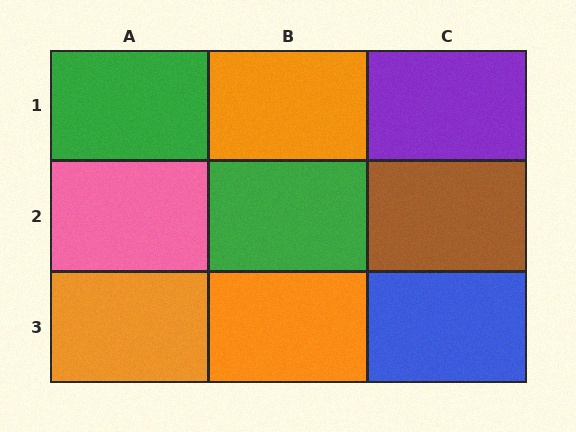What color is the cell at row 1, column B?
Orange.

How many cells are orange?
3 cells are orange.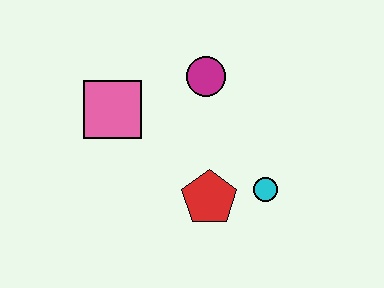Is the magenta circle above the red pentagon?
Yes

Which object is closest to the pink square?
The magenta circle is closest to the pink square.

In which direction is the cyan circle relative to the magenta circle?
The cyan circle is below the magenta circle.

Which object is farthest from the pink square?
The cyan circle is farthest from the pink square.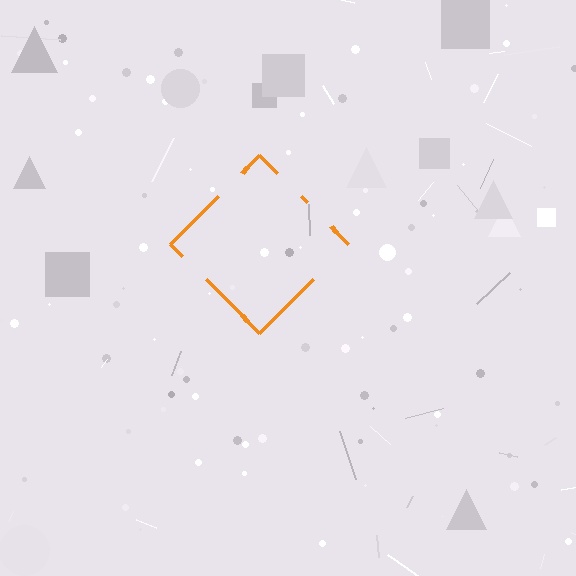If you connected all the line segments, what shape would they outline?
They would outline a diamond.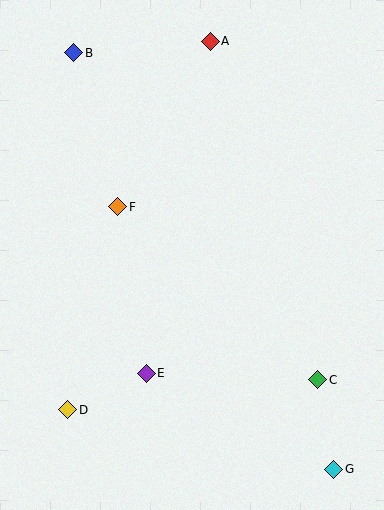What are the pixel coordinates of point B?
Point B is at (74, 53).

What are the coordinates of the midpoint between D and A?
The midpoint between D and A is at (139, 225).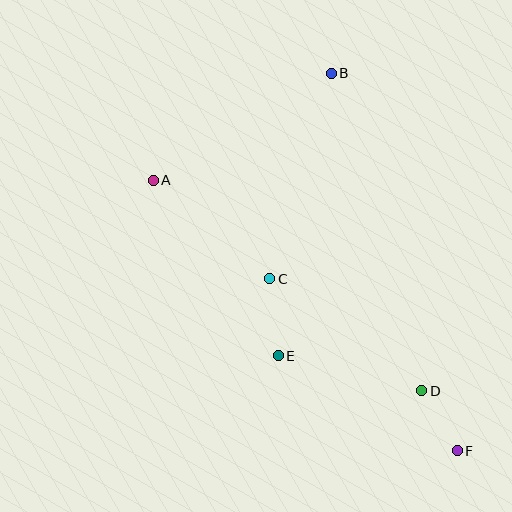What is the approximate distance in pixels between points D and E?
The distance between D and E is approximately 148 pixels.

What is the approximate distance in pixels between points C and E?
The distance between C and E is approximately 77 pixels.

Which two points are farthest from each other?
Points A and F are farthest from each other.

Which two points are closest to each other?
Points D and F are closest to each other.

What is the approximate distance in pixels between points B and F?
The distance between B and F is approximately 398 pixels.